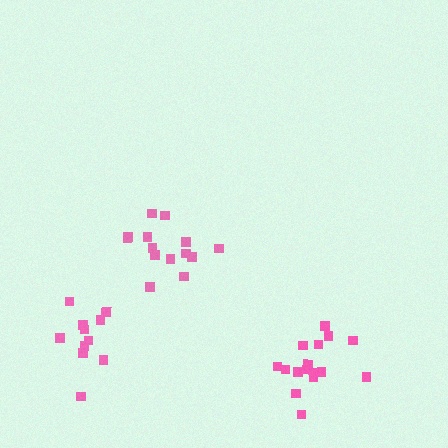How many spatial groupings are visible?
There are 3 spatial groupings.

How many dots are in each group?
Group 1: 16 dots, Group 2: 11 dots, Group 3: 14 dots (41 total).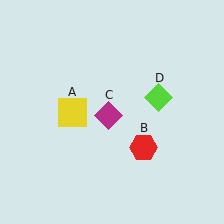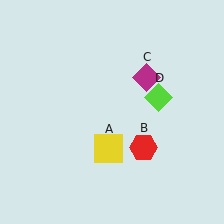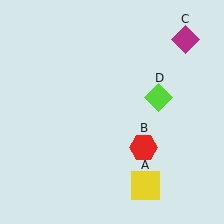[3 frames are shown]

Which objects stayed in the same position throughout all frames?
Red hexagon (object B) and lime diamond (object D) remained stationary.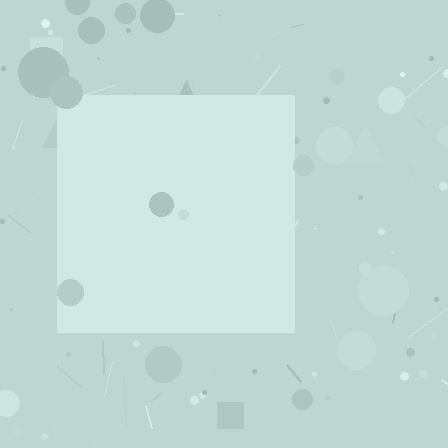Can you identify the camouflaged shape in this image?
The camouflaged shape is a square.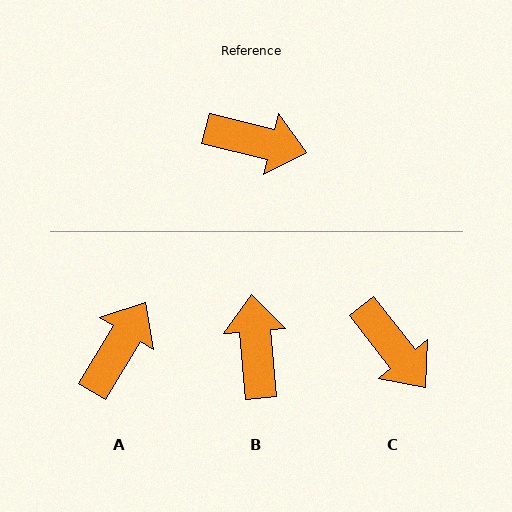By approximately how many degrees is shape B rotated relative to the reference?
Approximately 108 degrees counter-clockwise.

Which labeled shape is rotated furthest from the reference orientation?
B, about 108 degrees away.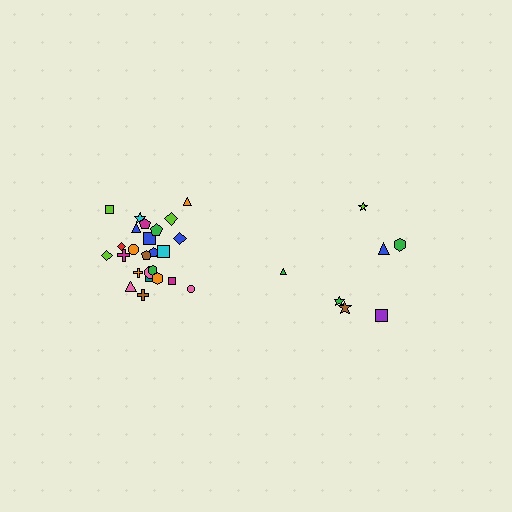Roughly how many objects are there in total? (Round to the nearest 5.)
Roughly 30 objects in total.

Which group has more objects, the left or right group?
The left group.